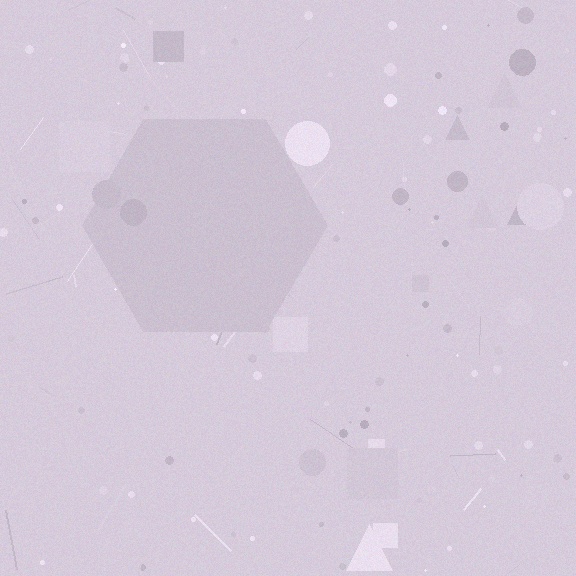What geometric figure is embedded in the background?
A hexagon is embedded in the background.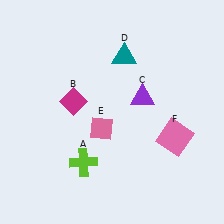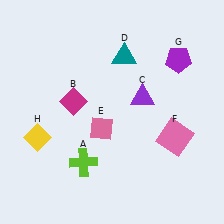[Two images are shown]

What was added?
A purple pentagon (G), a yellow diamond (H) were added in Image 2.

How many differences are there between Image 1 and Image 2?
There are 2 differences between the two images.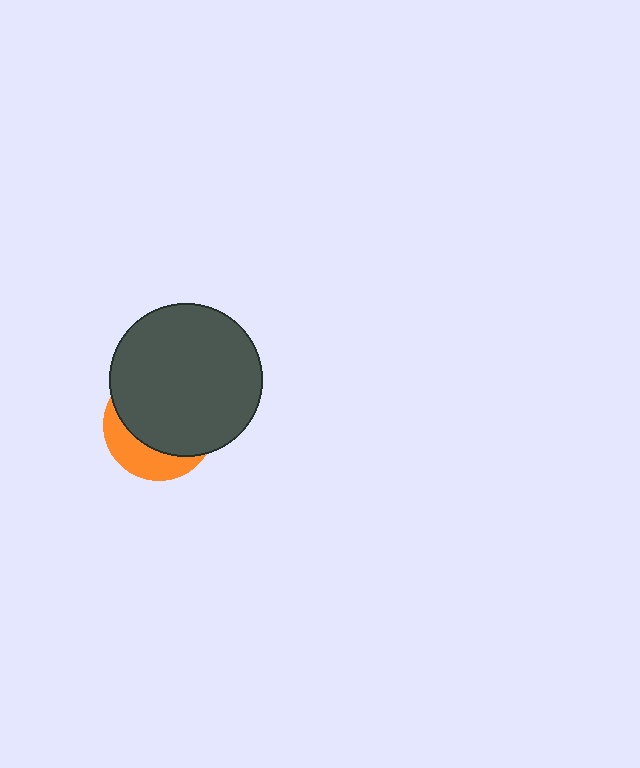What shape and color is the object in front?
The object in front is a dark gray circle.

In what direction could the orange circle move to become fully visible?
The orange circle could move down. That would shift it out from behind the dark gray circle entirely.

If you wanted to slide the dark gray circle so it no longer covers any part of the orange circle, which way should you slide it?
Slide it up — that is the most direct way to separate the two shapes.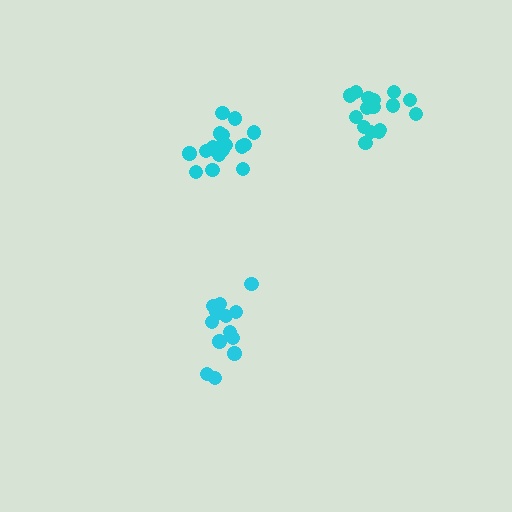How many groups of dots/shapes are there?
There are 3 groups.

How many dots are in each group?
Group 1: 18 dots, Group 2: 14 dots, Group 3: 16 dots (48 total).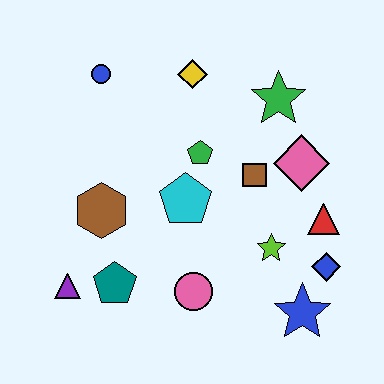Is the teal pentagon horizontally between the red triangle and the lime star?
No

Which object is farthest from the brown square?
The purple triangle is farthest from the brown square.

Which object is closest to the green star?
The pink diamond is closest to the green star.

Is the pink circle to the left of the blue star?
Yes